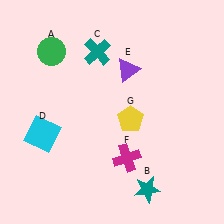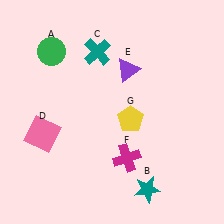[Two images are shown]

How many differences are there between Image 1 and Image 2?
There is 1 difference between the two images.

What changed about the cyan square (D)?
In Image 1, D is cyan. In Image 2, it changed to pink.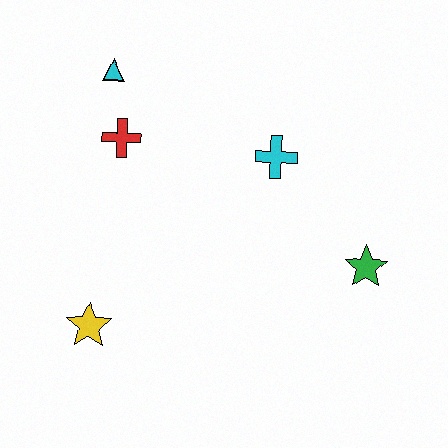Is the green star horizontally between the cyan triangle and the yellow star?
No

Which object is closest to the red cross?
The cyan triangle is closest to the red cross.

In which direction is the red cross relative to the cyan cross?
The red cross is to the left of the cyan cross.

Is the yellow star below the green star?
Yes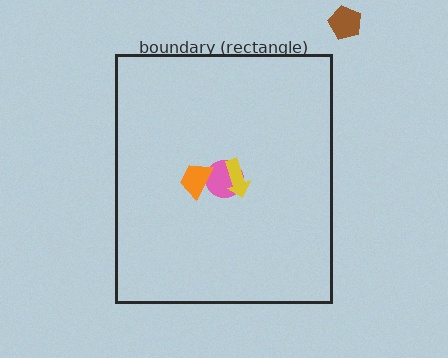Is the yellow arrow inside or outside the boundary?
Inside.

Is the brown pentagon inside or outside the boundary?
Outside.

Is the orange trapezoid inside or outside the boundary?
Inside.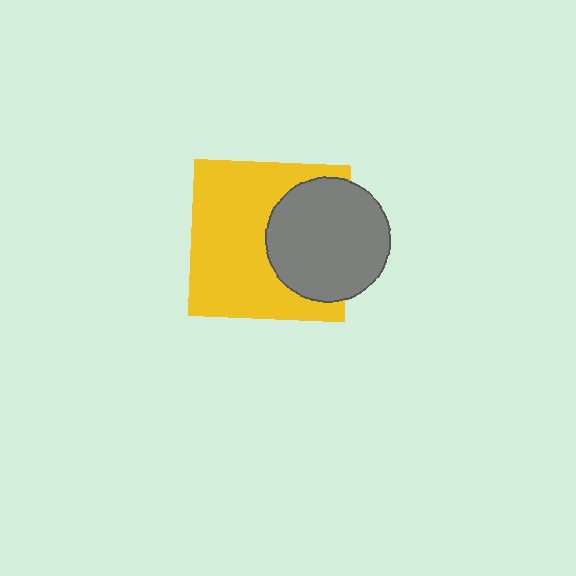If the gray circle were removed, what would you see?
You would see the complete yellow square.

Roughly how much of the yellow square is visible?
About half of it is visible (roughly 64%).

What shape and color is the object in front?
The object in front is a gray circle.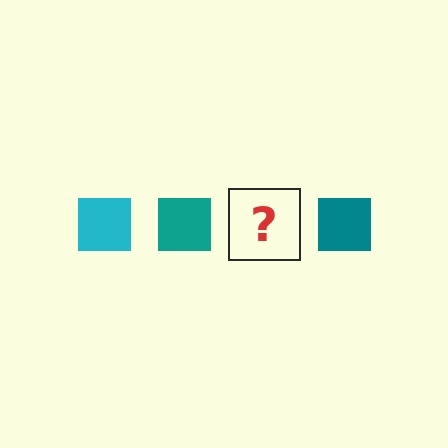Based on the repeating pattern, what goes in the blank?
The blank should be a cyan square.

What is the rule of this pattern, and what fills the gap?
The rule is that the pattern cycles through cyan, teal squares. The gap should be filled with a cyan square.